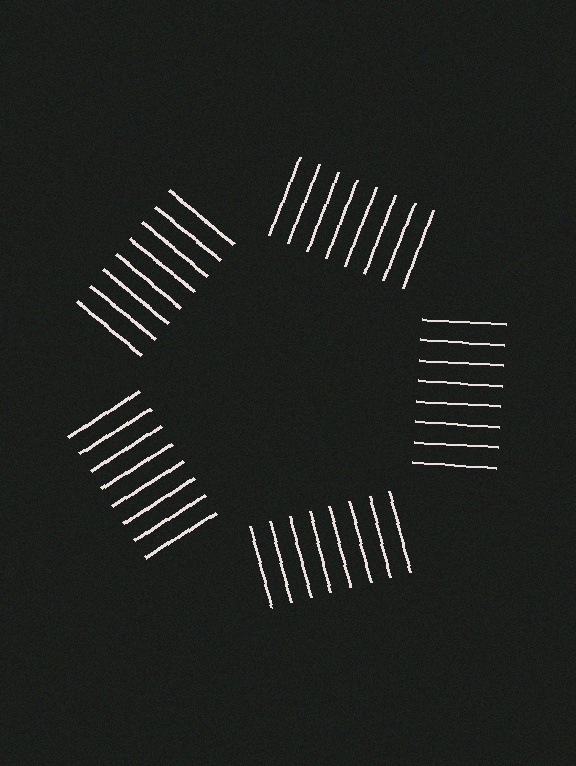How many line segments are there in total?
40 — 8 along each of the 5 edges.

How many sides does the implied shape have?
5 sides — the line-ends trace a pentagon.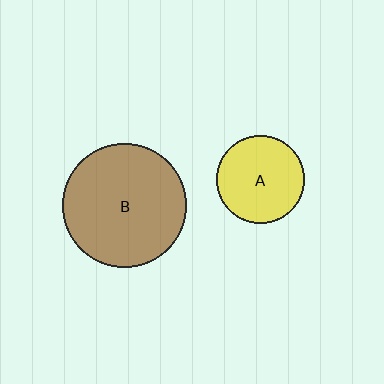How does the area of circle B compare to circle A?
Approximately 1.9 times.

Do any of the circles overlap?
No, none of the circles overlap.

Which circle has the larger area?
Circle B (brown).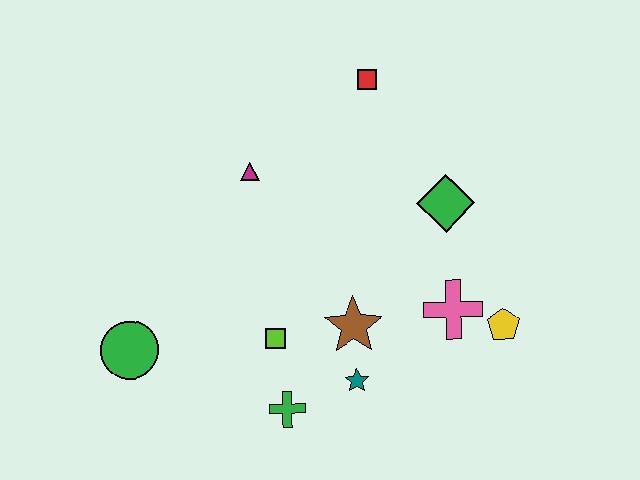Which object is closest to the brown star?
The teal star is closest to the brown star.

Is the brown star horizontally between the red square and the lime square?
Yes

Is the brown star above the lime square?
Yes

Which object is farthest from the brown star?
The red square is farthest from the brown star.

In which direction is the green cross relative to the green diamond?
The green cross is below the green diamond.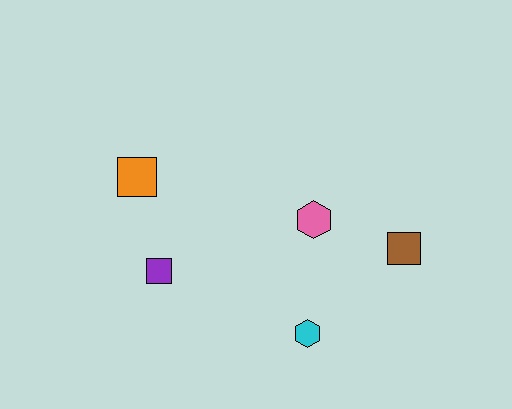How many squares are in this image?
There are 3 squares.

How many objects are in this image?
There are 5 objects.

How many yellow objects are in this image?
There are no yellow objects.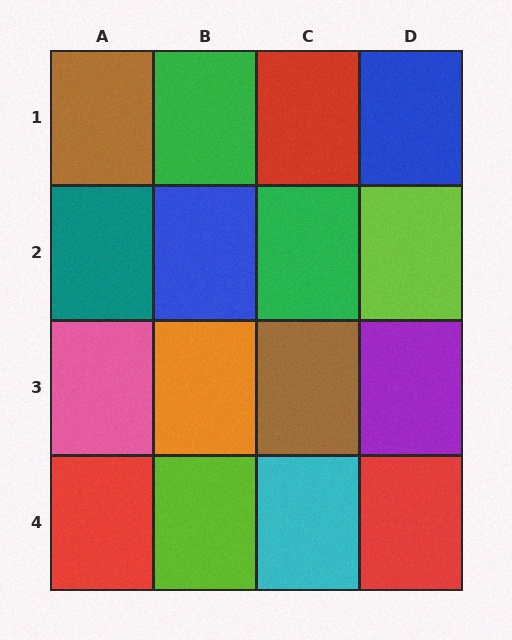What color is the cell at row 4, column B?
Lime.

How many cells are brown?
2 cells are brown.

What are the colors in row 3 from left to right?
Pink, orange, brown, purple.